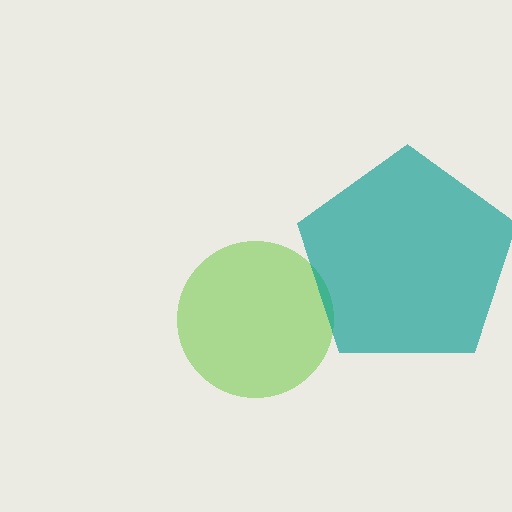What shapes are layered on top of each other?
The layered shapes are: a lime circle, a teal pentagon.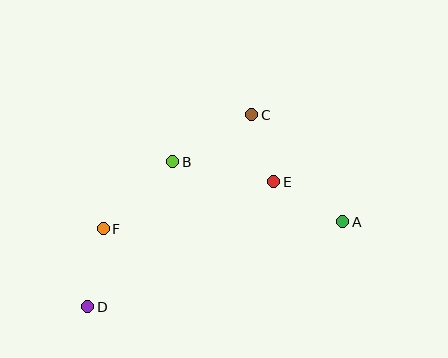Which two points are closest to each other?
Points C and E are closest to each other.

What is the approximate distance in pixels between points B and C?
The distance between B and C is approximately 92 pixels.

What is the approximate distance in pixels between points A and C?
The distance between A and C is approximately 140 pixels.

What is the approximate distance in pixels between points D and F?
The distance between D and F is approximately 80 pixels.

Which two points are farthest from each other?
Points A and D are farthest from each other.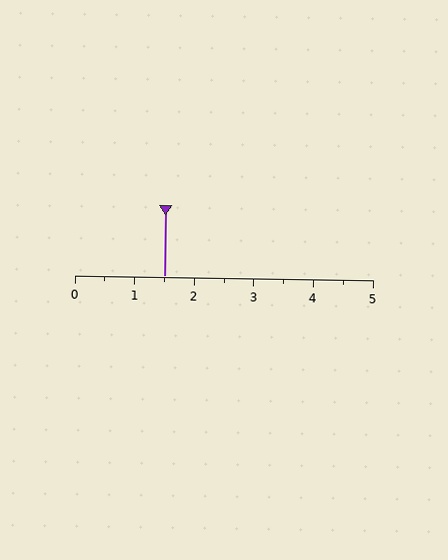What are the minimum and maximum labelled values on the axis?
The axis runs from 0 to 5.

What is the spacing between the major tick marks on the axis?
The major ticks are spaced 1 apart.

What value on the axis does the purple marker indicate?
The marker indicates approximately 1.5.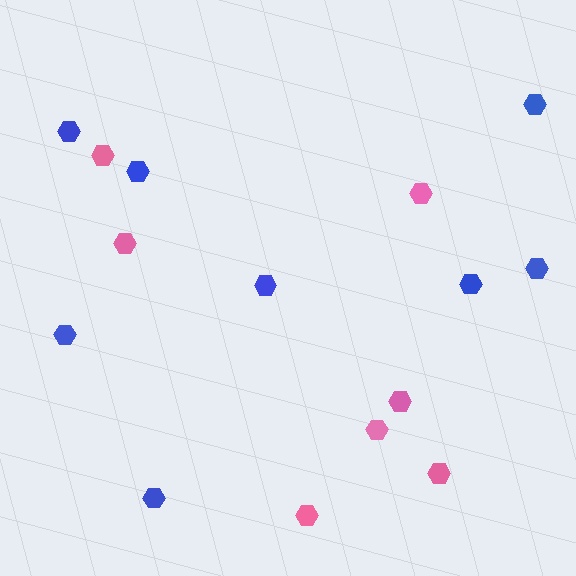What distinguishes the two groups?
There are 2 groups: one group of pink hexagons (7) and one group of blue hexagons (8).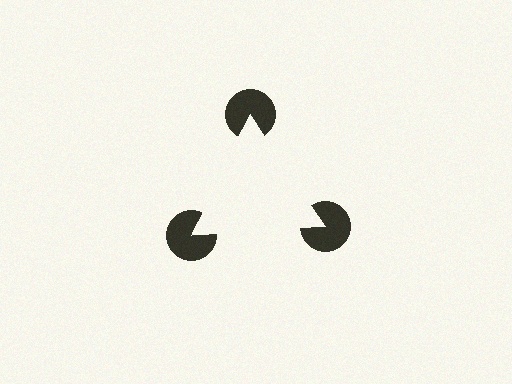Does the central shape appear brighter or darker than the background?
It typically appears slightly brighter than the background, even though no actual brightness change is drawn.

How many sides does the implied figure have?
3 sides.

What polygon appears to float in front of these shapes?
An illusory triangle — its edges are inferred from the aligned wedge cuts in the pac-man discs, not physically drawn.